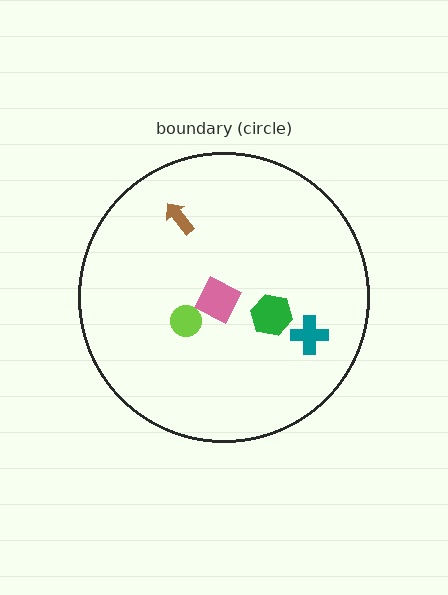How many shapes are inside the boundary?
5 inside, 0 outside.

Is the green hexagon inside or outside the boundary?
Inside.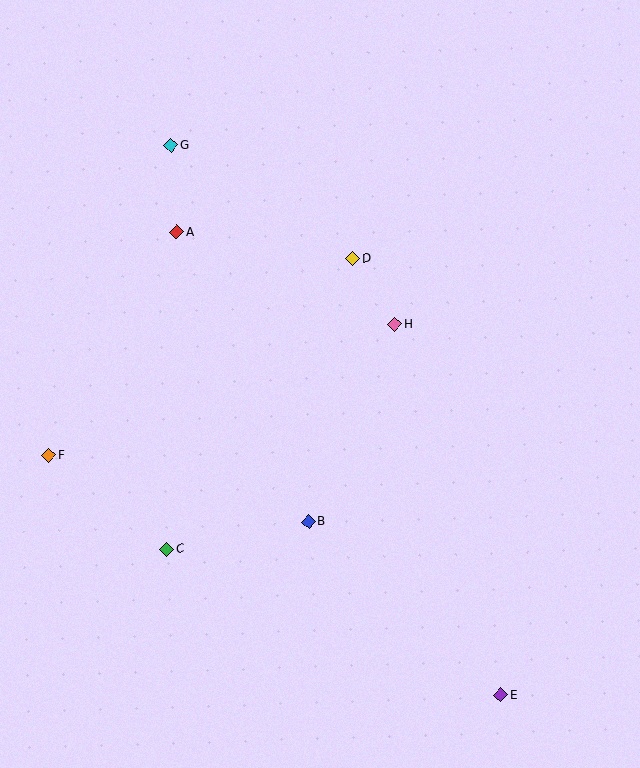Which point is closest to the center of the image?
Point H at (395, 324) is closest to the center.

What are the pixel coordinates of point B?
Point B is at (308, 522).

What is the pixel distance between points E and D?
The distance between E and D is 461 pixels.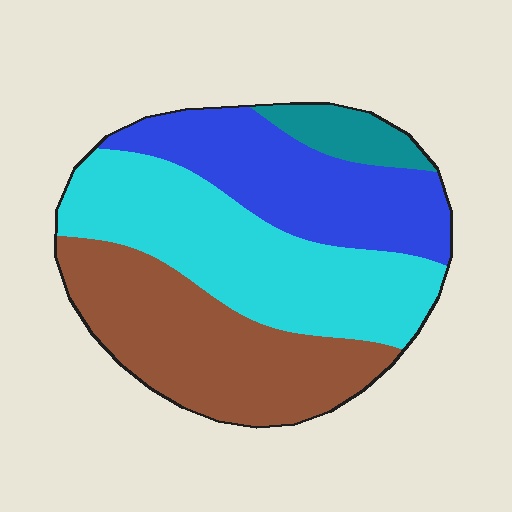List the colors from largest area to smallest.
From largest to smallest: cyan, brown, blue, teal.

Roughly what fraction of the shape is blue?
Blue covers around 25% of the shape.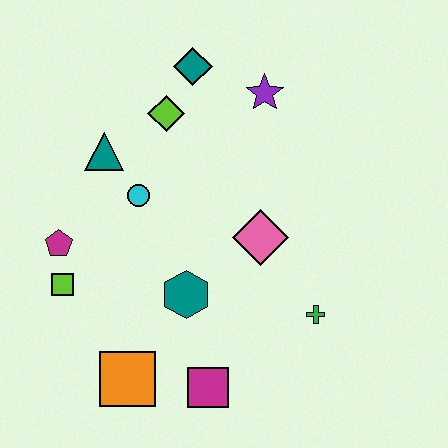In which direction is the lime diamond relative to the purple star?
The lime diamond is to the left of the purple star.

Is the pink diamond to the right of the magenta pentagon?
Yes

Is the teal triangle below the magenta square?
No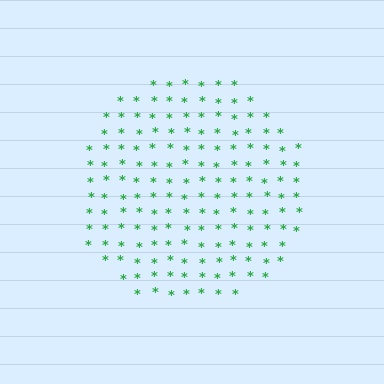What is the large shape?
The large shape is a circle.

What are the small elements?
The small elements are asterisks.